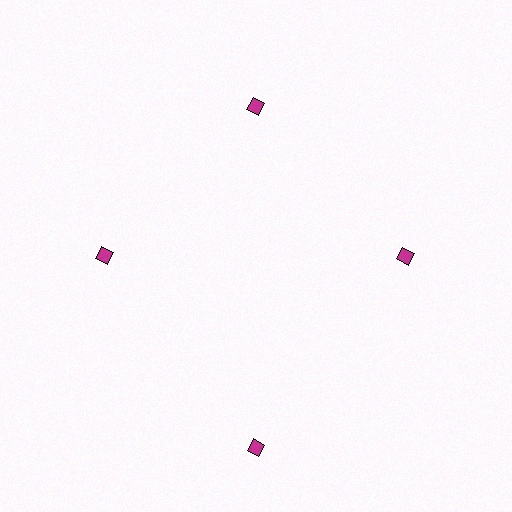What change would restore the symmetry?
The symmetry would be restored by moving it inward, back onto the ring so that all 4 diamonds sit at equal angles and equal distance from the center.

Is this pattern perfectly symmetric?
No. The 4 magenta diamonds are arranged in a ring, but one element near the 6 o'clock position is pushed outward from the center, breaking the 4-fold rotational symmetry.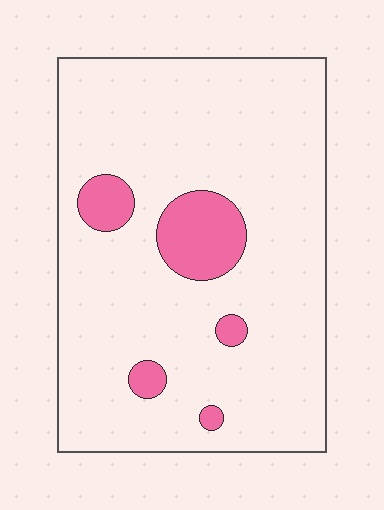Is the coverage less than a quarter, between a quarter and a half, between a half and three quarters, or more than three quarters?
Less than a quarter.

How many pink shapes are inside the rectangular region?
5.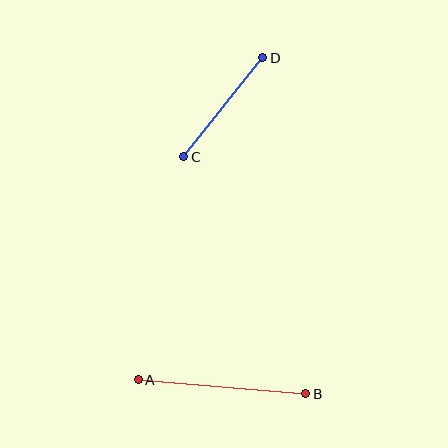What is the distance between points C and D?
The distance is approximately 127 pixels.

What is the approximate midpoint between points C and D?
The midpoint is at approximately (223, 107) pixels.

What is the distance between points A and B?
The distance is approximately 168 pixels.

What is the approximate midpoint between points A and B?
The midpoint is at approximately (222, 387) pixels.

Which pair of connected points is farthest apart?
Points A and B are farthest apart.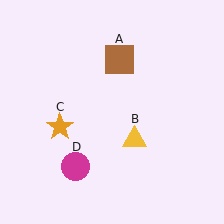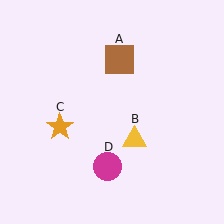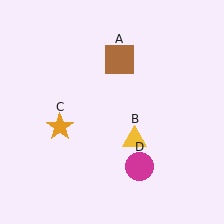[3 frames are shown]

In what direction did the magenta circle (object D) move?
The magenta circle (object D) moved right.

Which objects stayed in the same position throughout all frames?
Brown square (object A) and yellow triangle (object B) and orange star (object C) remained stationary.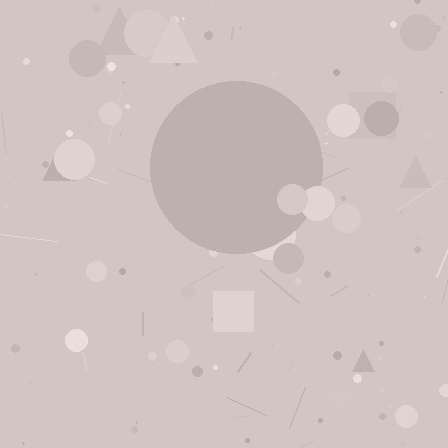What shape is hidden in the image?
A circle is hidden in the image.